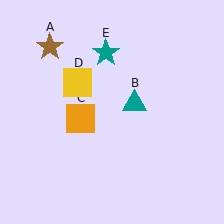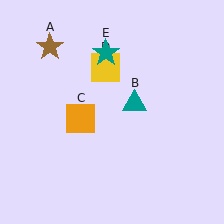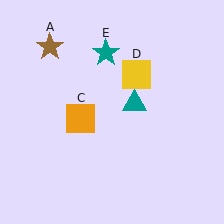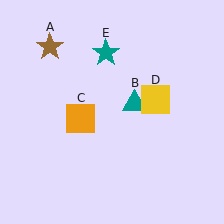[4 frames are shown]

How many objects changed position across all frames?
1 object changed position: yellow square (object D).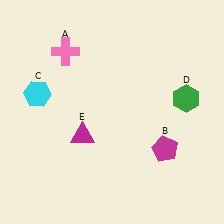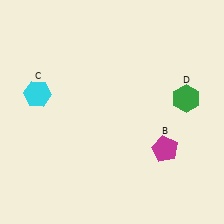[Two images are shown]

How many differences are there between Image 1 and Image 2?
There are 2 differences between the two images.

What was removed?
The magenta triangle (E), the pink cross (A) were removed in Image 2.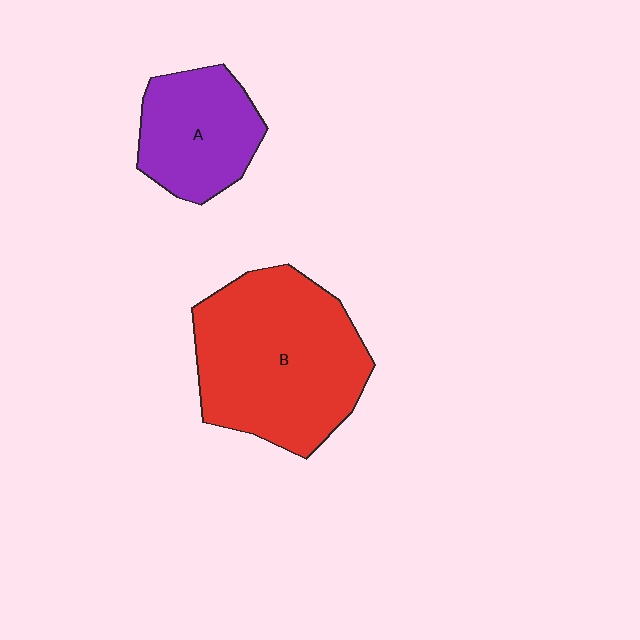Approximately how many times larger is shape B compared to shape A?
Approximately 1.9 times.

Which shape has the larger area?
Shape B (red).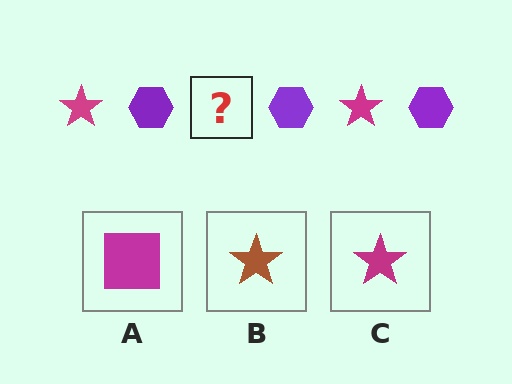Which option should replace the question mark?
Option C.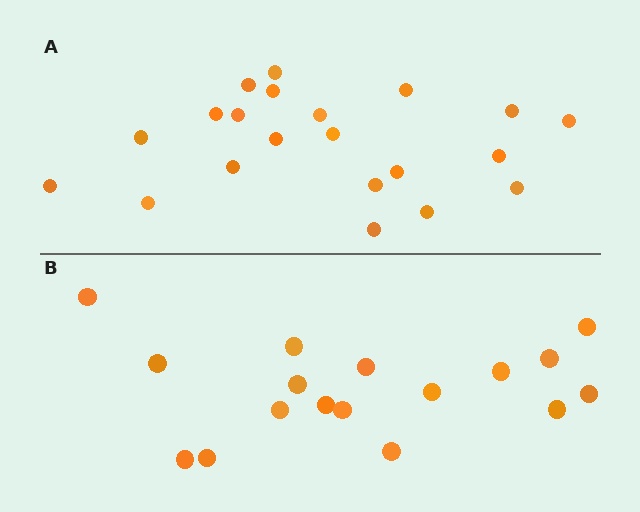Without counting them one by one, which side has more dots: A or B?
Region A (the top region) has more dots.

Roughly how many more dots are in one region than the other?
Region A has about 4 more dots than region B.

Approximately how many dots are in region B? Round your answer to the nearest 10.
About 20 dots. (The exact count is 17, which rounds to 20.)